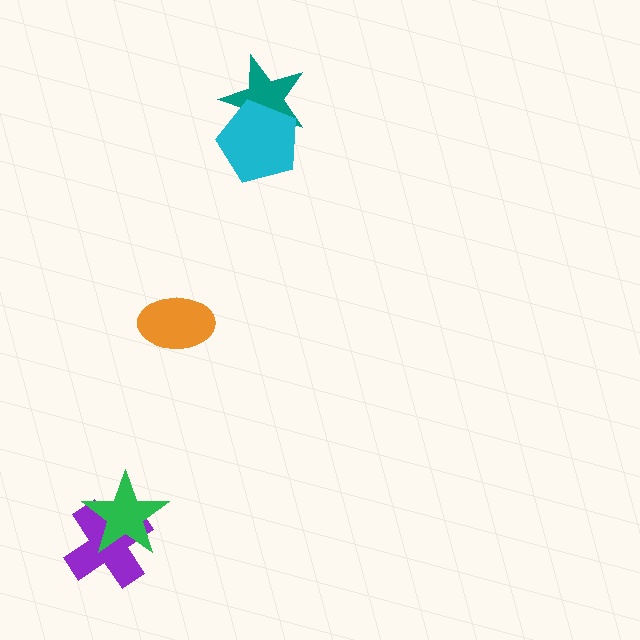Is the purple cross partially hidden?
Yes, it is partially covered by another shape.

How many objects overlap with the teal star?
1 object overlaps with the teal star.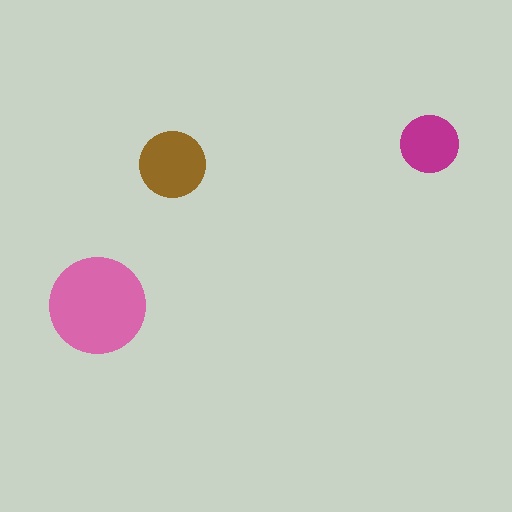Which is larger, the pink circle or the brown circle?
The pink one.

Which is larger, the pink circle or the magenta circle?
The pink one.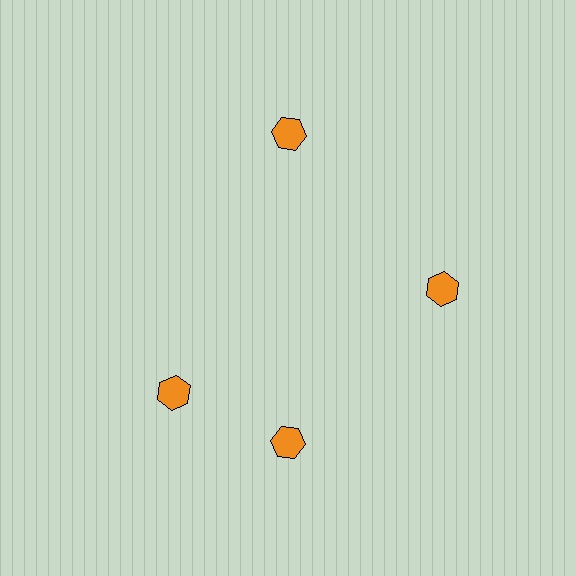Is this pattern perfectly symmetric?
No. The 4 orange hexagons are arranged in a ring, but one element near the 9 o'clock position is rotated out of alignment along the ring, breaking the 4-fold rotational symmetry.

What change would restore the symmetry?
The symmetry would be restored by rotating it back into even spacing with its neighbors so that all 4 hexagons sit at equal angles and equal distance from the center.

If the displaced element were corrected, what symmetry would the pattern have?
It would have 4-fold rotational symmetry — the pattern would map onto itself every 90 degrees.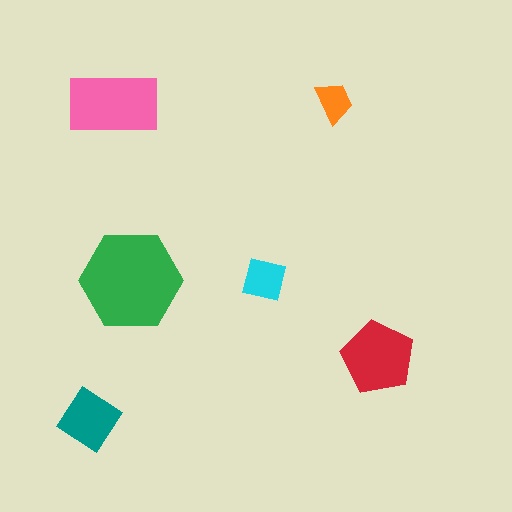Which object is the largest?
The green hexagon.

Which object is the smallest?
The orange trapezoid.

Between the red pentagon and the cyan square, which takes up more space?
The red pentagon.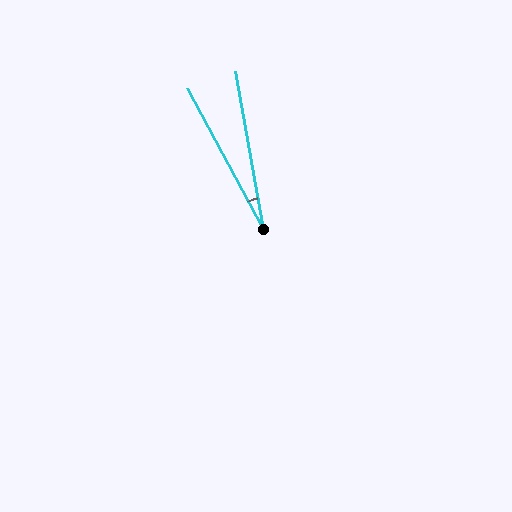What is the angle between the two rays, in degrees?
Approximately 18 degrees.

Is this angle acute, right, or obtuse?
It is acute.